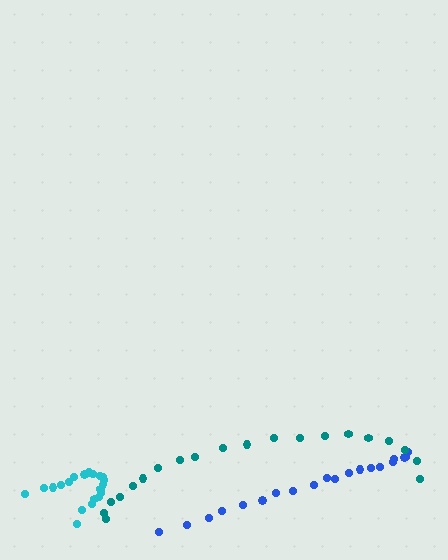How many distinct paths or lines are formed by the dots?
There are 3 distinct paths.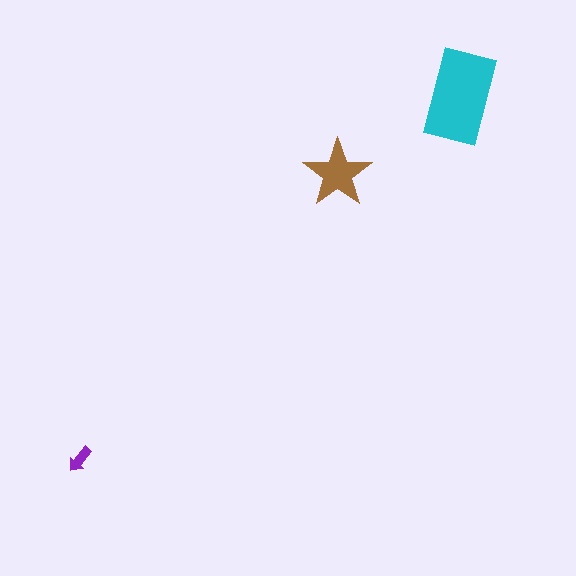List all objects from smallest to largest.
The purple arrow, the brown star, the cyan rectangle.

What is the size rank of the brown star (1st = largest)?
2nd.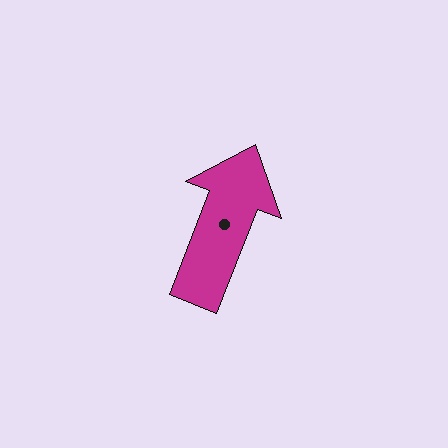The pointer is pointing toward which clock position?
Roughly 1 o'clock.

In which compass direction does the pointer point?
North.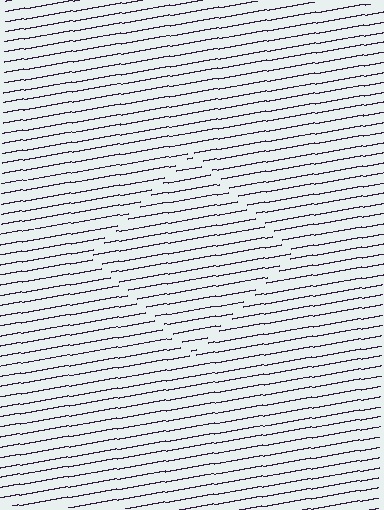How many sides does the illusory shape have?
4 sides — the line-ends trace a square.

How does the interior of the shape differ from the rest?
The interior of the shape contains the same grating, shifted by half a period — the contour is defined by the phase discontinuity where line-ends from the inner and outer gratings abut.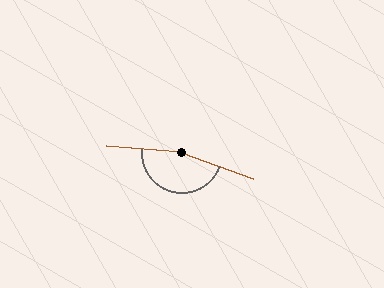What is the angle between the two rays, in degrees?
Approximately 166 degrees.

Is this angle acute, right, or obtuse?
It is obtuse.